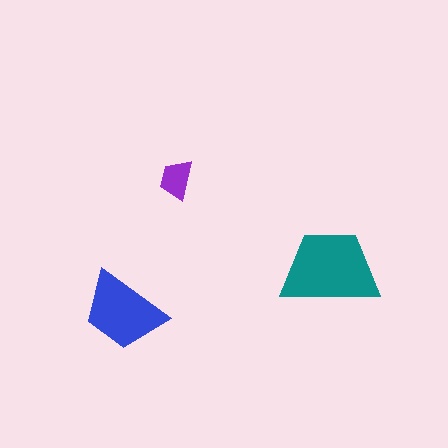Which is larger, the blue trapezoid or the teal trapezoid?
The teal one.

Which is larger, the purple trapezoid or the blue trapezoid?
The blue one.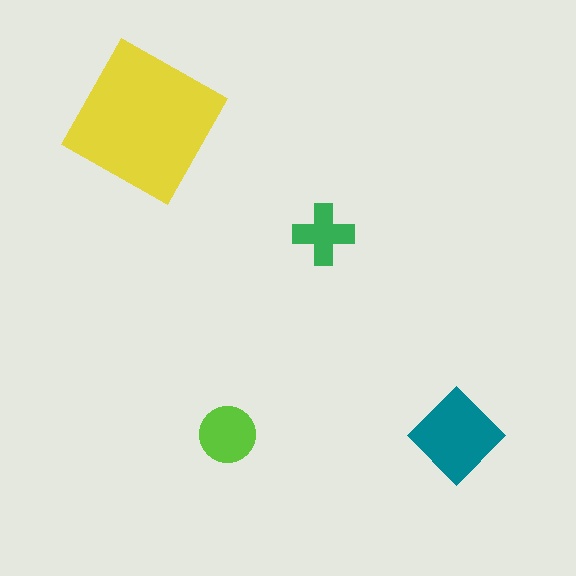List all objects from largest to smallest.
The yellow square, the teal diamond, the lime circle, the green cross.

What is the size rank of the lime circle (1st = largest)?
3rd.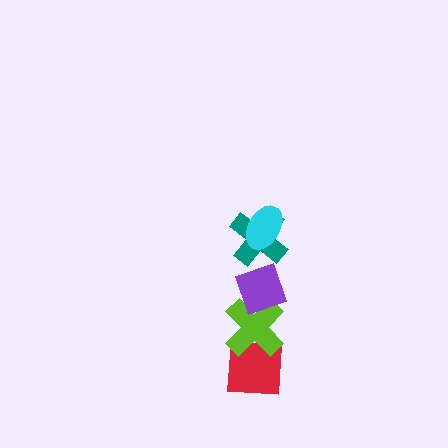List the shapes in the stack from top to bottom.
From top to bottom: the cyan ellipse, the teal cross, the purple diamond, the lime cross, the red square.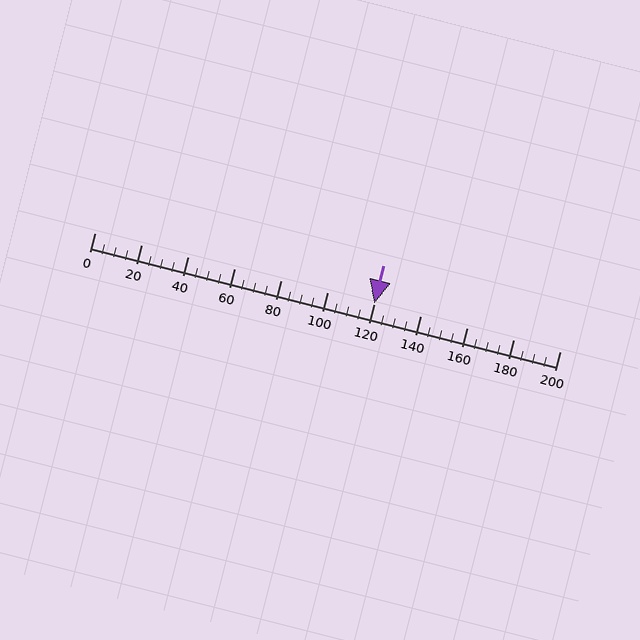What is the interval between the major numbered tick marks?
The major tick marks are spaced 20 units apart.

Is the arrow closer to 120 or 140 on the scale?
The arrow is closer to 120.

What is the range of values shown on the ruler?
The ruler shows values from 0 to 200.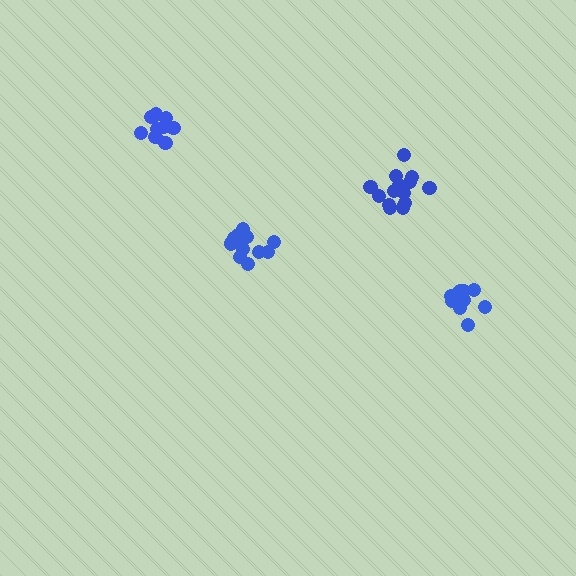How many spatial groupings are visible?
There are 4 spatial groupings.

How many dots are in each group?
Group 1: 11 dots, Group 2: 9 dots, Group 3: 12 dots, Group 4: 14 dots (46 total).